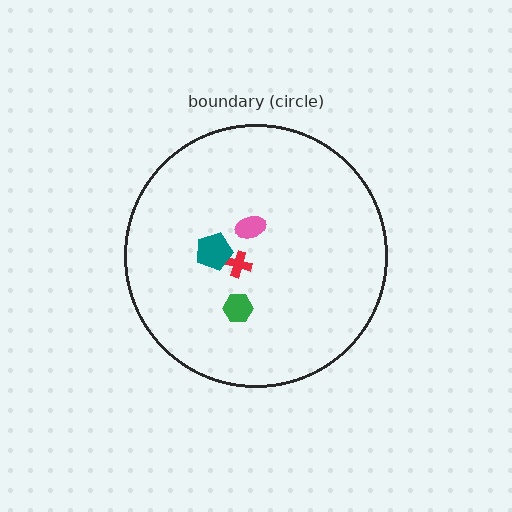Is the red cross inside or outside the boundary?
Inside.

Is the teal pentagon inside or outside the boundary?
Inside.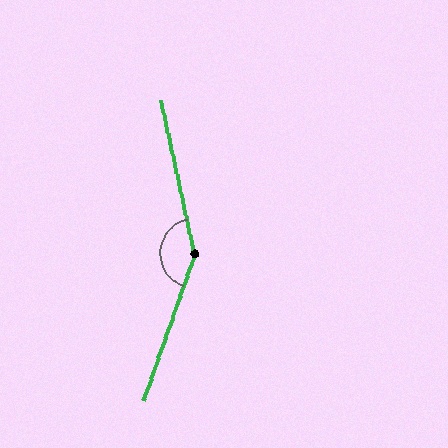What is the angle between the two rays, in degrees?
Approximately 148 degrees.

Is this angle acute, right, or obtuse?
It is obtuse.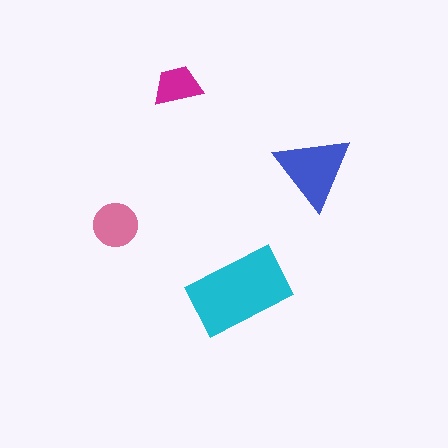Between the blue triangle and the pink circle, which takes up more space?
The blue triangle.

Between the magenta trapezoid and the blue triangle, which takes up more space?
The blue triangle.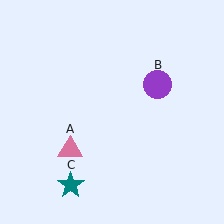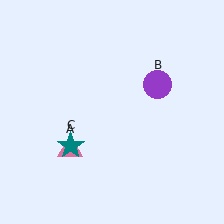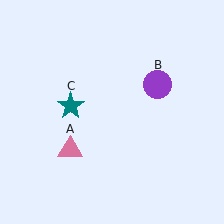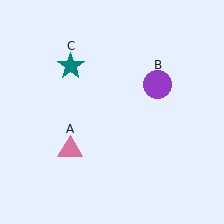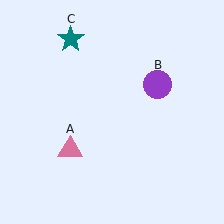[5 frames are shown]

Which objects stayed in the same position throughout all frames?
Pink triangle (object A) and purple circle (object B) remained stationary.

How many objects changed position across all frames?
1 object changed position: teal star (object C).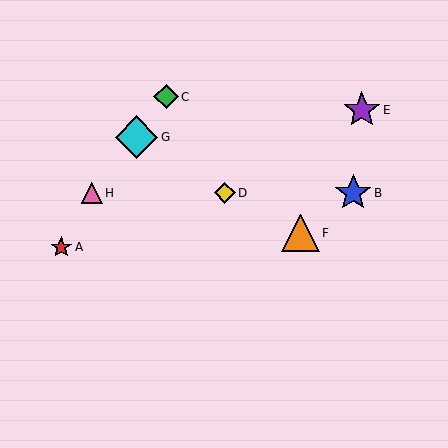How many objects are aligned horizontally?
3 objects (B, D, H) are aligned horizontally.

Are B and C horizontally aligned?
No, B is at y≈193 and C is at y≈97.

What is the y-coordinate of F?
Object F is at y≈233.